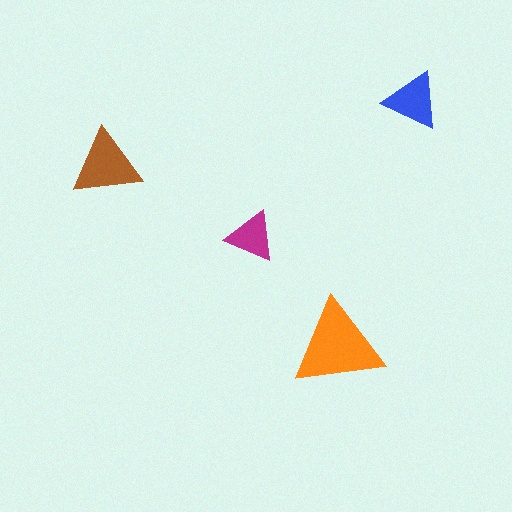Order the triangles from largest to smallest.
the orange one, the brown one, the blue one, the magenta one.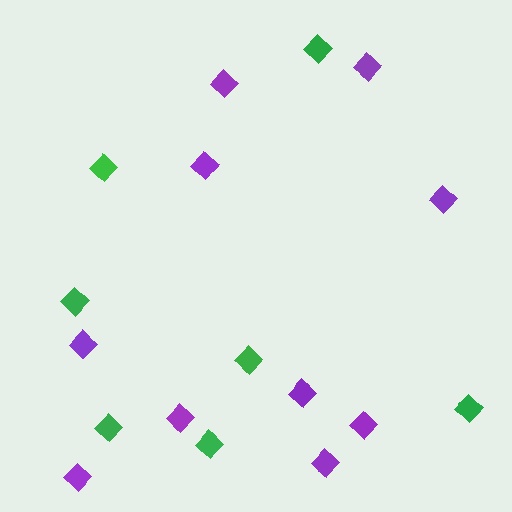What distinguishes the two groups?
There are 2 groups: one group of purple diamonds (10) and one group of green diamonds (7).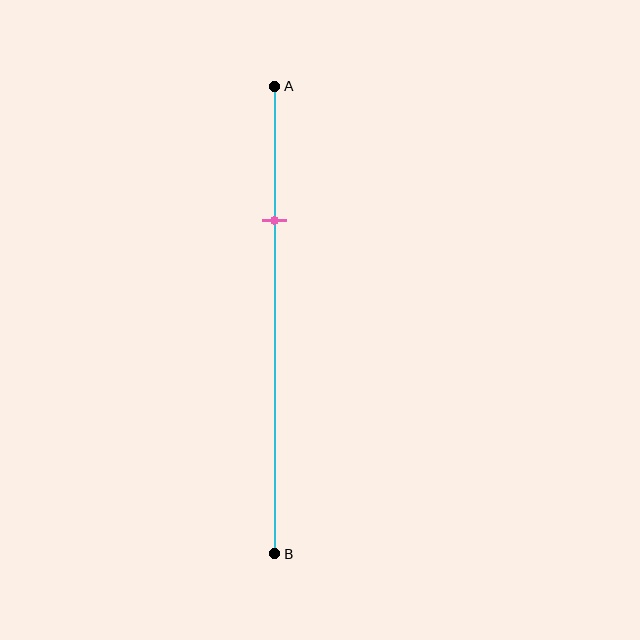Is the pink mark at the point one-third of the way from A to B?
No, the mark is at about 30% from A, not at the 33% one-third point.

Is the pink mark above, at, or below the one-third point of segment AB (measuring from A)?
The pink mark is above the one-third point of segment AB.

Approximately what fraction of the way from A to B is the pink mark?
The pink mark is approximately 30% of the way from A to B.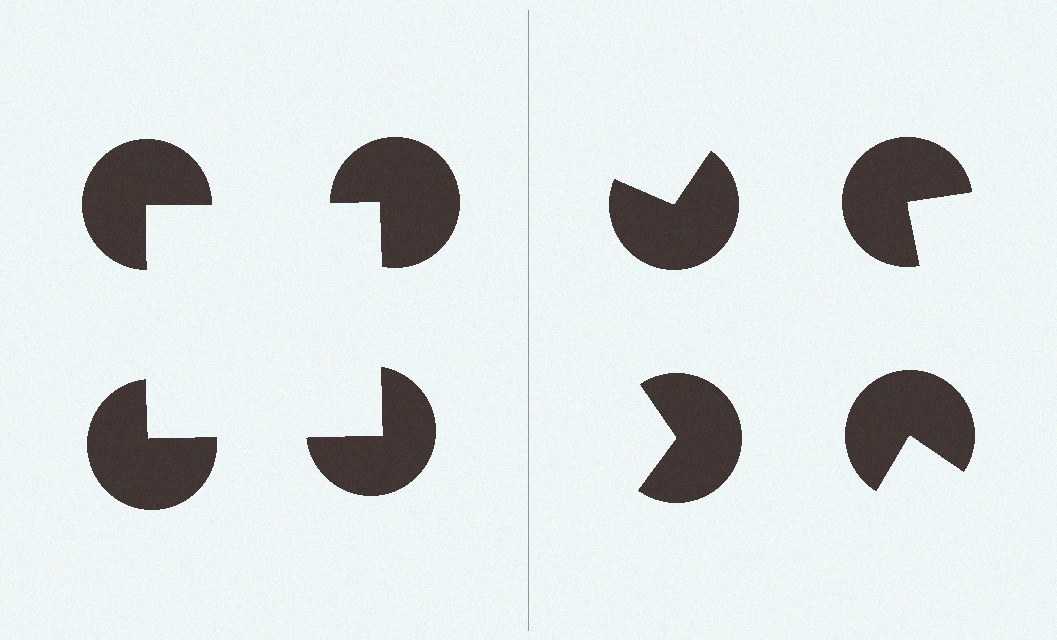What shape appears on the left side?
An illusory square.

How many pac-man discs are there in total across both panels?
8 — 4 on each side.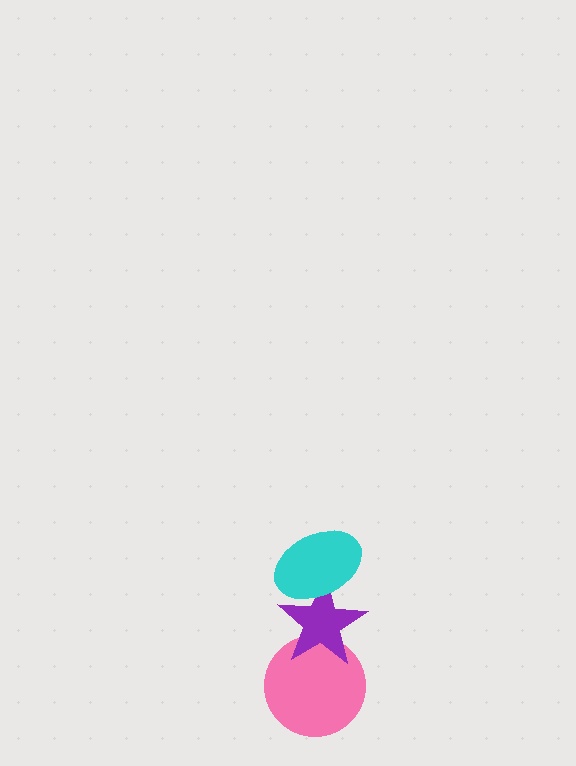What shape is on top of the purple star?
The cyan ellipse is on top of the purple star.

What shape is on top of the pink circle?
The purple star is on top of the pink circle.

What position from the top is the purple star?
The purple star is 2nd from the top.